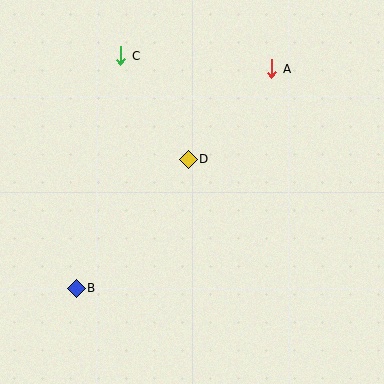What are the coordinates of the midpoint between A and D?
The midpoint between A and D is at (230, 114).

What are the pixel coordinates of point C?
Point C is at (121, 56).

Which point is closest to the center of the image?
Point D at (188, 159) is closest to the center.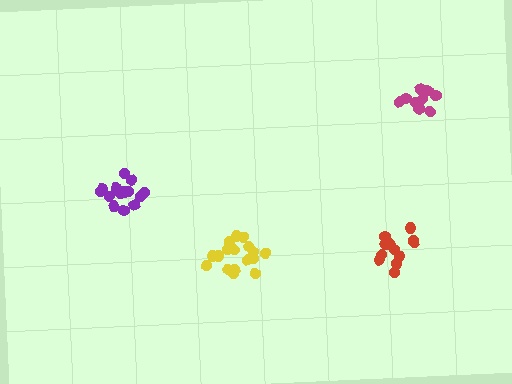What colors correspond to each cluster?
The clusters are colored: red, purple, yellow, magenta.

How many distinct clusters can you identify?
There are 4 distinct clusters.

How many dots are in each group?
Group 1: 13 dots, Group 2: 16 dots, Group 3: 18 dots, Group 4: 12 dots (59 total).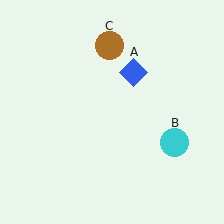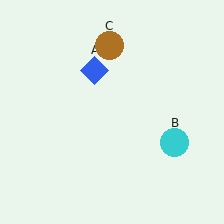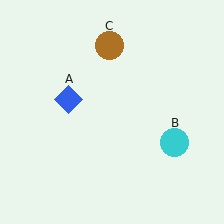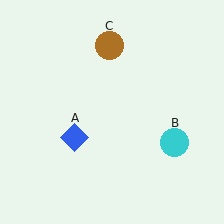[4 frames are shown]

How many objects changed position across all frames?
1 object changed position: blue diamond (object A).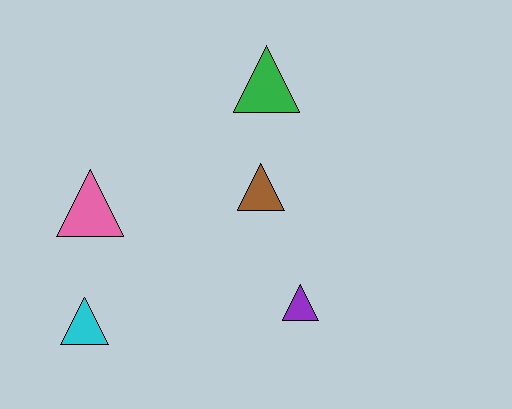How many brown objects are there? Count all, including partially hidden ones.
There is 1 brown object.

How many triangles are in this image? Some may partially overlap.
There are 5 triangles.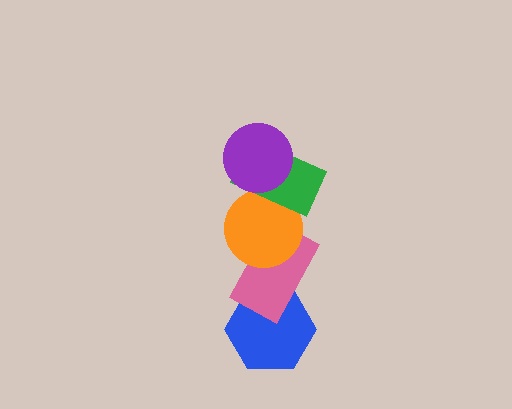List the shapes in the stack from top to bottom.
From top to bottom: the purple circle, the green rectangle, the orange circle, the pink rectangle, the blue hexagon.